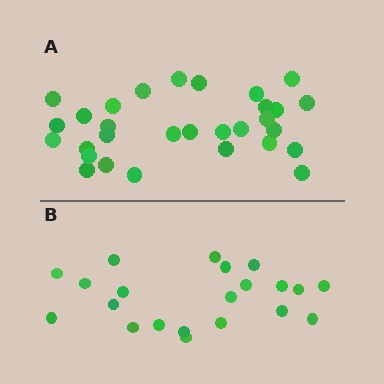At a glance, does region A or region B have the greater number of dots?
Region A (the top region) has more dots.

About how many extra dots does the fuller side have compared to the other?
Region A has roughly 8 or so more dots than region B.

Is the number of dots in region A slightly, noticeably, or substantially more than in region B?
Region A has noticeably more, but not dramatically so. The ratio is roughly 1.4 to 1.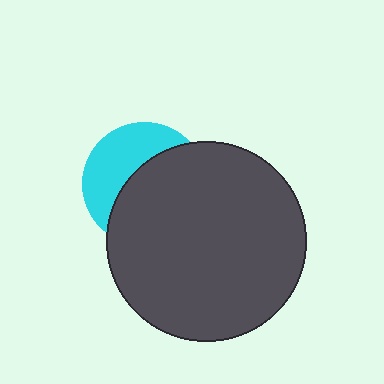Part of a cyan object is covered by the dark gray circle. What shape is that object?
It is a circle.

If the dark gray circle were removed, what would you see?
You would see the complete cyan circle.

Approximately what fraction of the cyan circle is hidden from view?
Roughly 59% of the cyan circle is hidden behind the dark gray circle.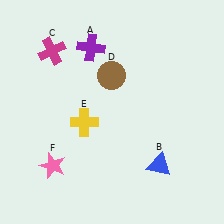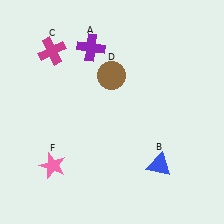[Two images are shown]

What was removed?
The yellow cross (E) was removed in Image 2.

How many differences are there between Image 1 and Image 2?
There is 1 difference between the two images.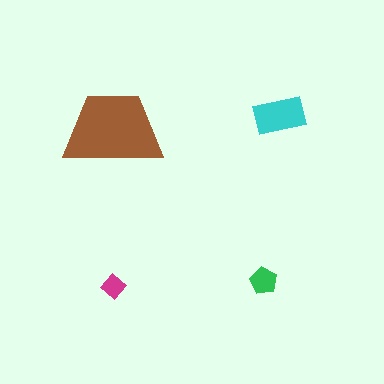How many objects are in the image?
There are 4 objects in the image.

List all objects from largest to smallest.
The brown trapezoid, the cyan rectangle, the green pentagon, the magenta diamond.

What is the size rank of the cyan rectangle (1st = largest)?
2nd.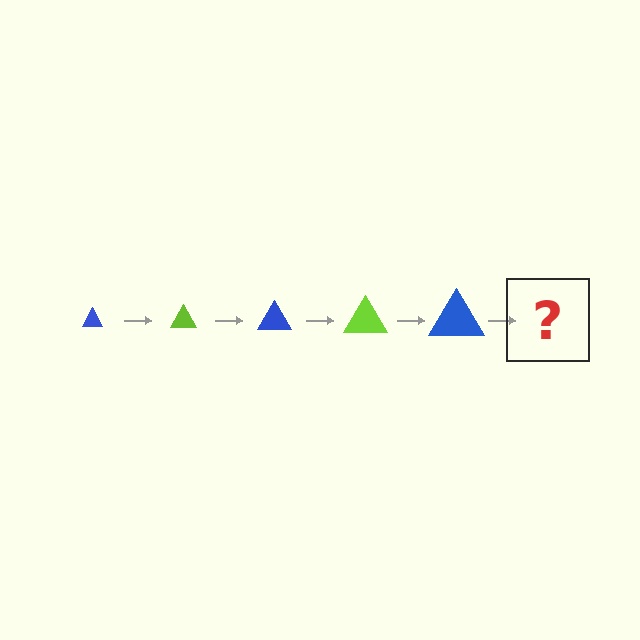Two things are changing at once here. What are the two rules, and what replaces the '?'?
The two rules are that the triangle grows larger each step and the color cycles through blue and lime. The '?' should be a lime triangle, larger than the previous one.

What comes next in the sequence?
The next element should be a lime triangle, larger than the previous one.